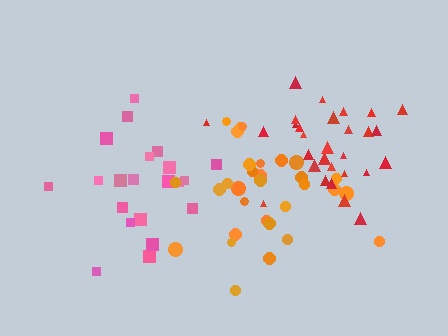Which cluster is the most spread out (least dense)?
Pink.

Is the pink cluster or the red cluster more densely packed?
Red.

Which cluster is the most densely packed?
Red.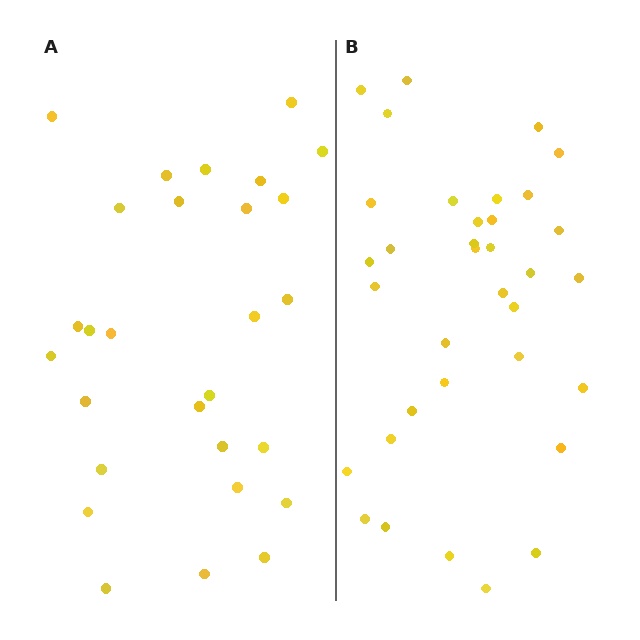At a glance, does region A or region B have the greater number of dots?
Region B (the right region) has more dots.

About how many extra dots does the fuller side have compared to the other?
Region B has roughly 8 or so more dots than region A.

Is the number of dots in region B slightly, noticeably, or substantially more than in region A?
Region B has noticeably more, but not dramatically so. The ratio is roughly 1.2 to 1.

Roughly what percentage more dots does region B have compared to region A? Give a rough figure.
About 25% more.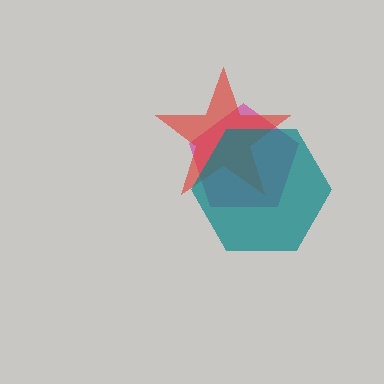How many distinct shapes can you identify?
There are 3 distinct shapes: a magenta pentagon, a red star, a teal hexagon.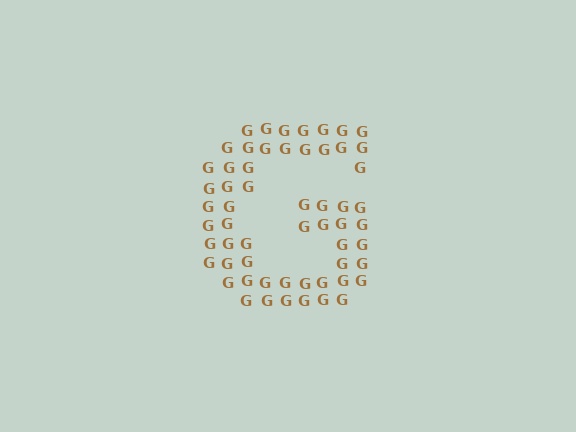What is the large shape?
The large shape is the letter G.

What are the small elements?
The small elements are letter G's.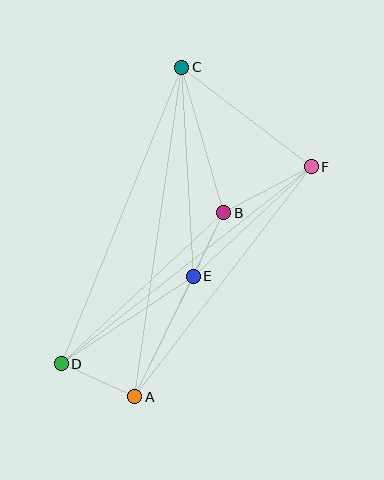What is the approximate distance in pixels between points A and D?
The distance between A and D is approximately 80 pixels.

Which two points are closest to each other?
Points B and E are closest to each other.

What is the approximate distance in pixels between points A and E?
The distance between A and E is approximately 134 pixels.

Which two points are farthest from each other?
Points A and C are farthest from each other.